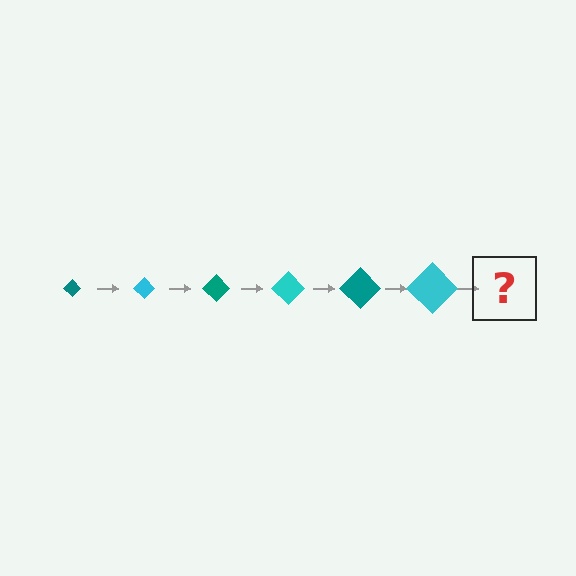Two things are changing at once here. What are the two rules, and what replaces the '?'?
The two rules are that the diamond grows larger each step and the color cycles through teal and cyan. The '?' should be a teal diamond, larger than the previous one.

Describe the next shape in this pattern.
It should be a teal diamond, larger than the previous one.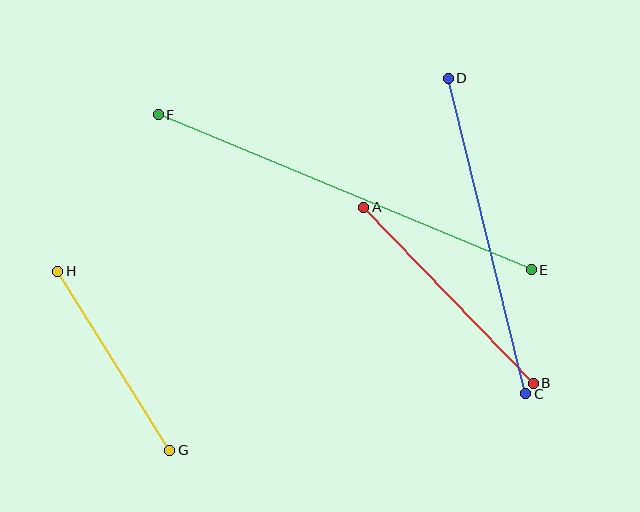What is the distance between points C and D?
The distance is approximately 325 pixels.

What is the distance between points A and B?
The distance is approximately 244 pixels.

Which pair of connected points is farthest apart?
Points E and F are farthest apart.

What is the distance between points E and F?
The distance is approximately 404 pixels.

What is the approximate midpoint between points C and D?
The midpoint is at approximately (487, 236) pixels.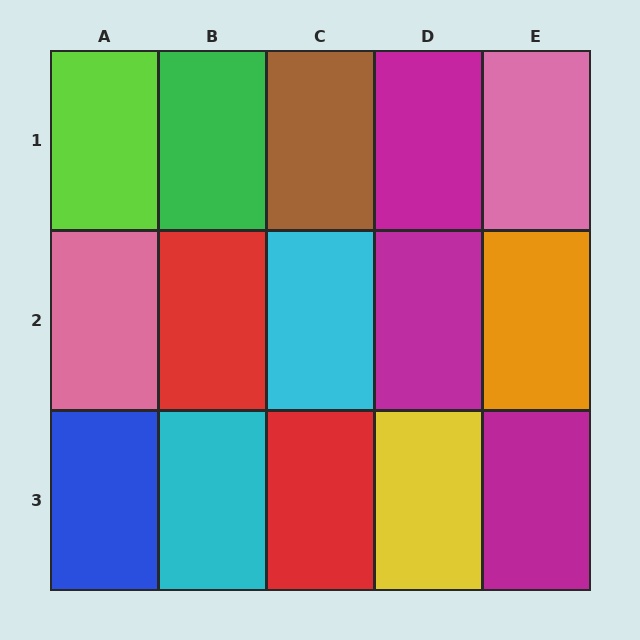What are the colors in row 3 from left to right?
Blue, cyan, red, yellow, magenta.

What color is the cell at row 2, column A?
Pink.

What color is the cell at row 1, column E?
Pink.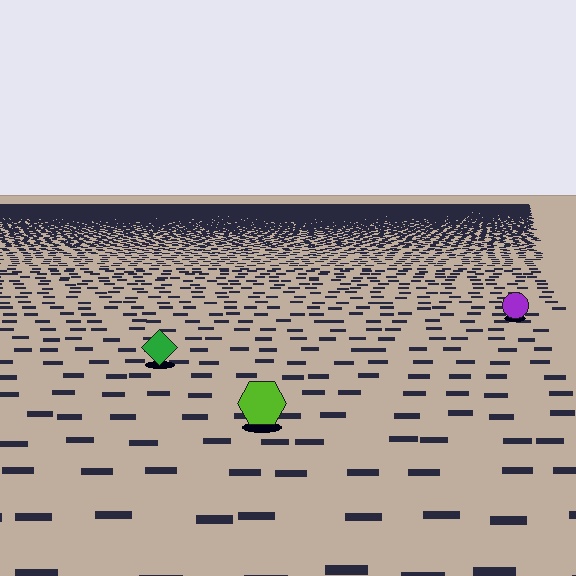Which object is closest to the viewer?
The lime hexagon is closest. The texture marks near it are larger and more spread out.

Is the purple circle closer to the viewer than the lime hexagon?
No. The lime hexagon is closer — you can tell from the texture gradient: the ground texture is coarser near it.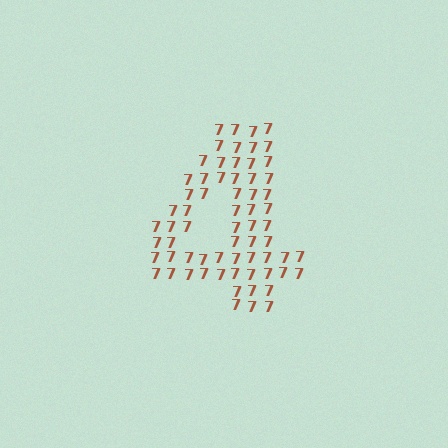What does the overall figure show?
The overall figure shows the digit 4.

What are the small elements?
The small elements are digit 7's.